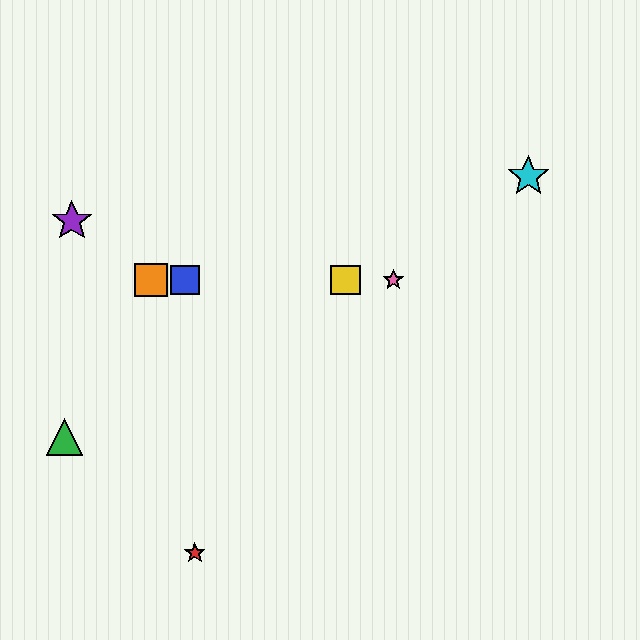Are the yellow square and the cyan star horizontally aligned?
No, the yellow square is at y≈280 and the cyan star is at y≈176.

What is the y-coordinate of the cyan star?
The cyan star is at y≈176.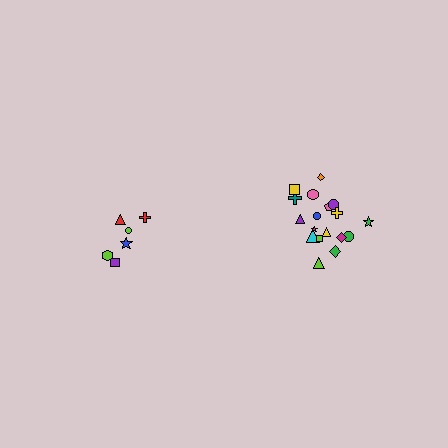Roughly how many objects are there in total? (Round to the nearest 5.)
Roughly 25 objects in total.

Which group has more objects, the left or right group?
The right group.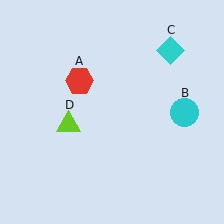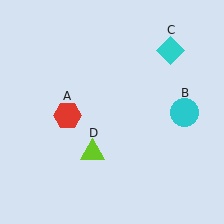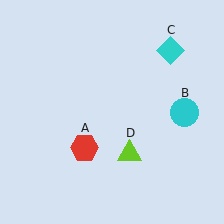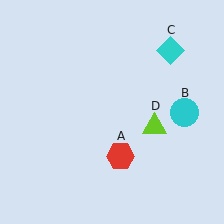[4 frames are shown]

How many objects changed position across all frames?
2 objects changed position: red hexagon (object A), lime triangle (object D).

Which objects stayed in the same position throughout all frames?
Cyan circle (object B) and cyan diamond (object C) remained stationary.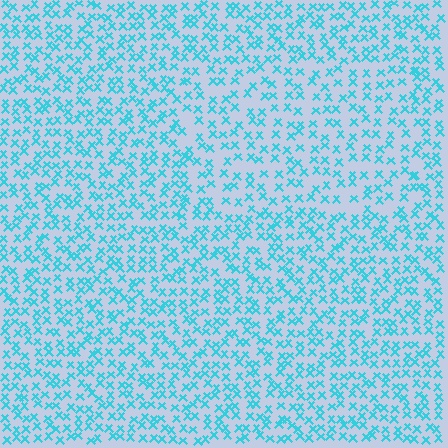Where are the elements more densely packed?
The elements are more densely packed outside the rectangle boundary.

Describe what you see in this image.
The image contains small cyan elements arranged at two different densities. A rectangle-shaped region is visible where the elements are less densely packed than the surrounding area.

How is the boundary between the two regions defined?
The boundary is defined by a change in element density (approximately 1.5x ratio). All elements are the same color, size, and shape.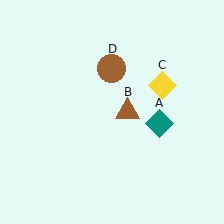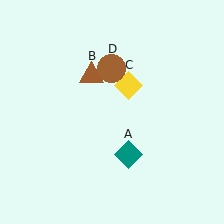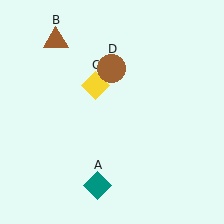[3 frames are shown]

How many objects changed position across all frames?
3 objects changed position: teal diamond (object A), brown triangle (object B), yellow diamond (object C).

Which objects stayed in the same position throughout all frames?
Brown circle (object D) remained stationary.